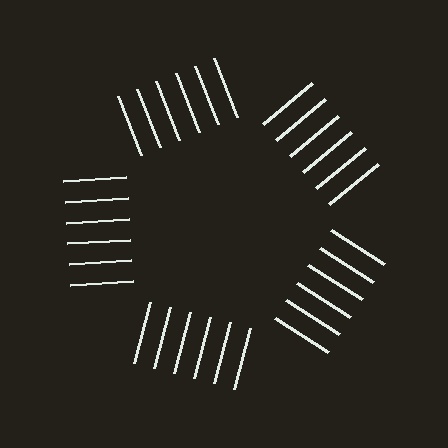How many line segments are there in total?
30 — 6 along each of the 5 edges.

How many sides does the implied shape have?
5 sides — the line-ends trace a pentagon.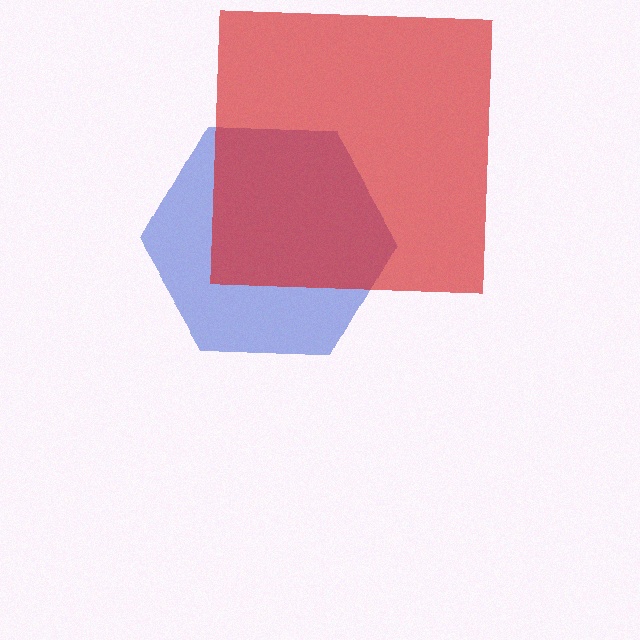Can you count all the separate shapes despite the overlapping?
Yes, there are 2 separate shapes.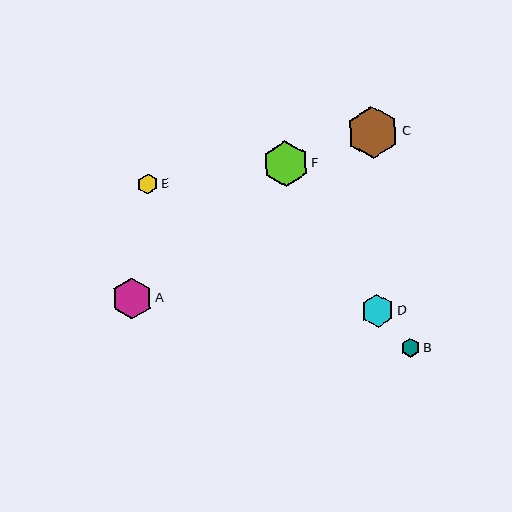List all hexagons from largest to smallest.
From largest to smallest: C, F, A, D, E, B.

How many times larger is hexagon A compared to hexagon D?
Hexagon A is approximately 1.2 times the size of hexagon D.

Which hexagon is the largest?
Hexagon C is the largest with a size of approximately 52 pixels.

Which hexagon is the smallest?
Hexagon B is the smallest with a size of approximately 19 pixels.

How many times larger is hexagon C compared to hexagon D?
Hexagon C is approximately 1.6 times the size of hexagon D.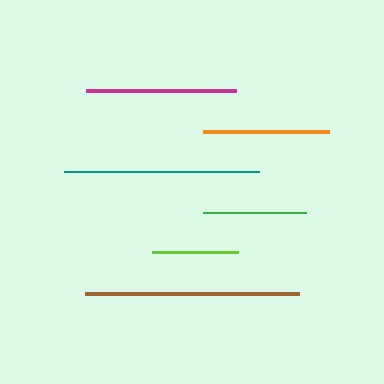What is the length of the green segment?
The green segment is approximately 103 pixels long.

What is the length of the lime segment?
The lime segment is approximately 86 pixels long.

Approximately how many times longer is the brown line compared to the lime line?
The brown line is approximately 2.5 times the length of the lime line.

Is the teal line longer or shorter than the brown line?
The brown line is longer than the teal line.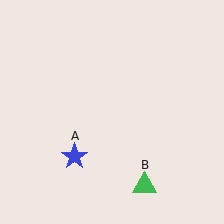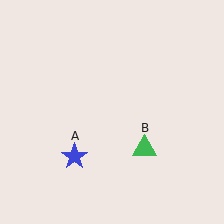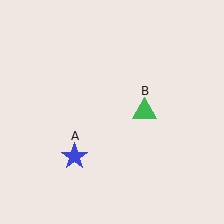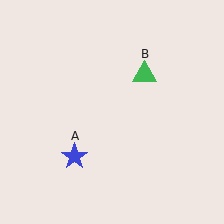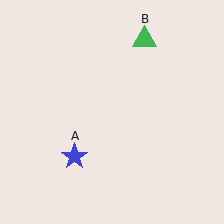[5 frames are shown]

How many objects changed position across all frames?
1 object changed position: green triangle (object B).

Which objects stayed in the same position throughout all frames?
Blue star (object A) remained stationary.